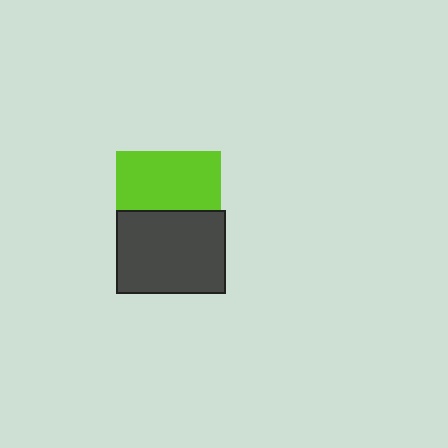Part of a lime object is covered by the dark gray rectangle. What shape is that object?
It is a square.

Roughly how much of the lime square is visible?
About half of it is visible (roughly 56%).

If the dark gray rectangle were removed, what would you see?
You would see the complete lime square.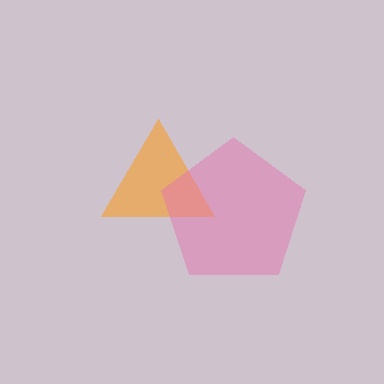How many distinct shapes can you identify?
There are 2 distinct shapes: an orange triangle, a pink pentagon.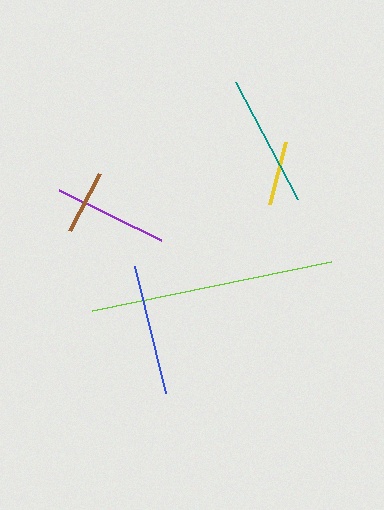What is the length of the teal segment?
The teal segment is approximately 133 pixels long.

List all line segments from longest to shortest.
From longest to shortest: lime, teal, blue, purple, brown, yellow.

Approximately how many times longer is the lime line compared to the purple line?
The lime line is approximately 2.2 times the length of the purple line.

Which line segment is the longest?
The lime line is the longest at approximately 243 pixels.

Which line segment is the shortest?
The yellow line is the shortest at approximately 64 pixels.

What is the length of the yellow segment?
The yellow segment is approximately 64 pixels long.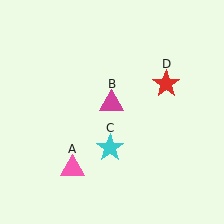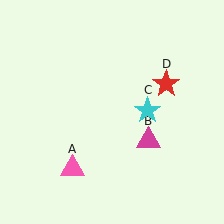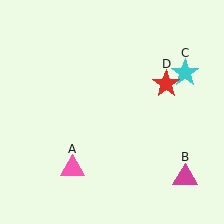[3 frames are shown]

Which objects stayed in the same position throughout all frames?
Pink triangle (object A) and red star (object D) remained stationary.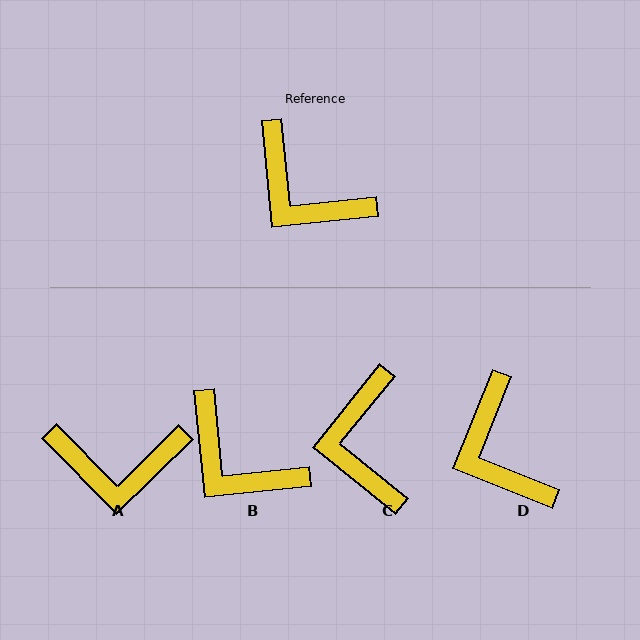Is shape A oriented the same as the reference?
No, it is off by about 39 degrees.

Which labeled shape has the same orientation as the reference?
B.